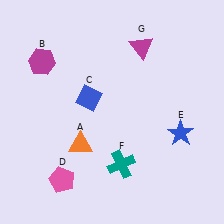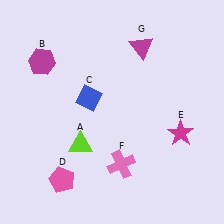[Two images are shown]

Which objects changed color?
A changed from orange to lime. E changed from blue to magenta. F changed from teal to pink.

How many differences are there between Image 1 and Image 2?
There are 3 differences between the two images.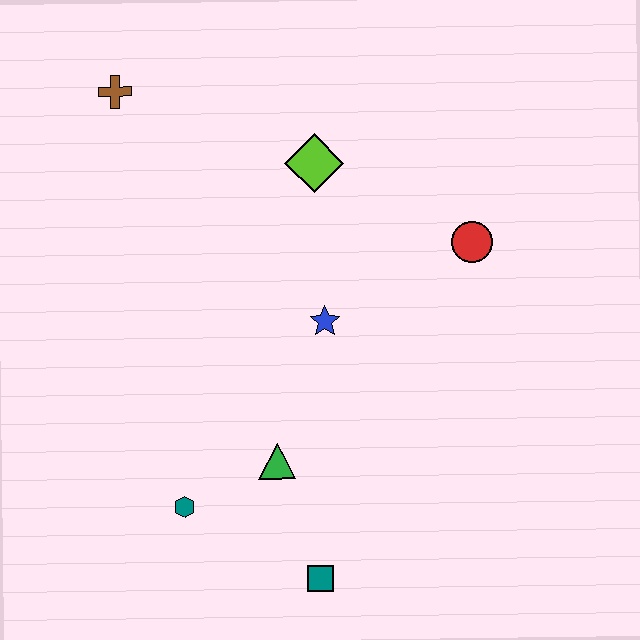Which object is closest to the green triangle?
The teal hexagon is closest to the green triangle.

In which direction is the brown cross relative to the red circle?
The brown cross is to the left of the red circle.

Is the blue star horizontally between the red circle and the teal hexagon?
Yes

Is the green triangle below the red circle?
Yes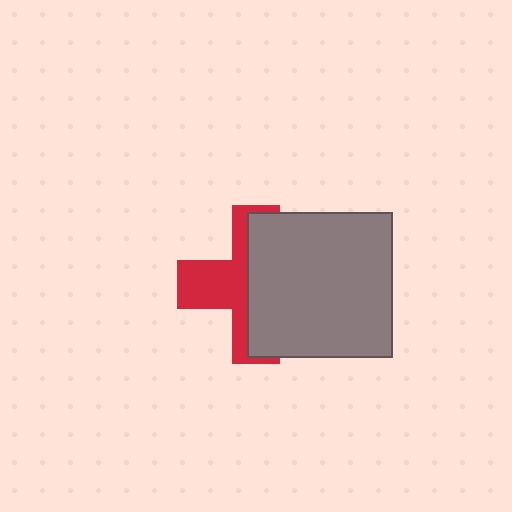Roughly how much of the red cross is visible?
A small part of it is visible (roughly 43%).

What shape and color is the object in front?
The object in front is a gray square.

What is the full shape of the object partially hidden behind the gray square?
The partially hidden object is a red cross.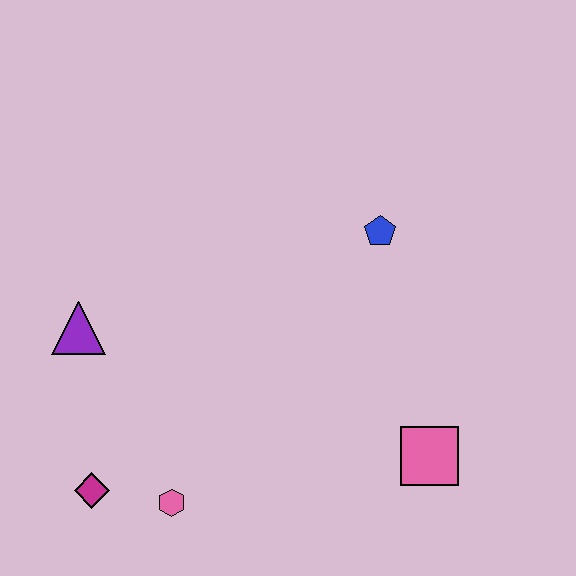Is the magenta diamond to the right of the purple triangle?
Yes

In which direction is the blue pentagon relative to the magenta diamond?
The blue pentagon is to the right of the magenta diamond.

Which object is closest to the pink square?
The blue pentagon is closest to the pink square.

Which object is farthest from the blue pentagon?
The magenta diamond is farthest from the blue pentagon.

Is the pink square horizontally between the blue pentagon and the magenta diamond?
No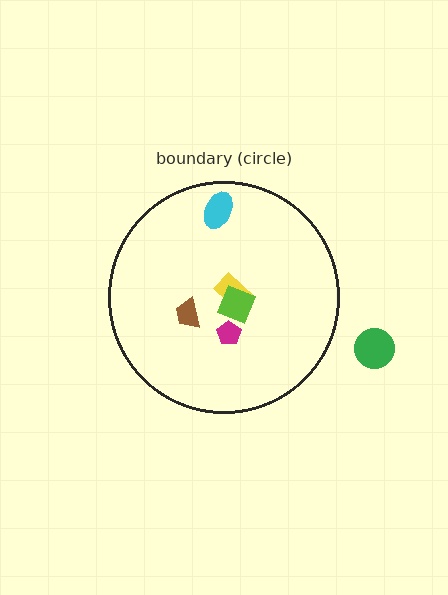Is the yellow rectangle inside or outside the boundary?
Inside.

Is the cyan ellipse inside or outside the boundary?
Inside.